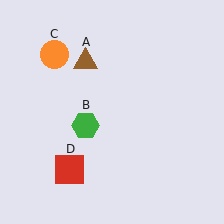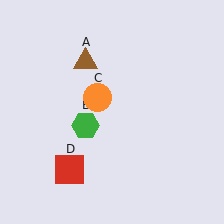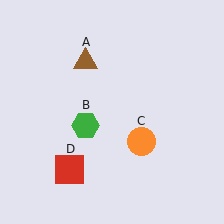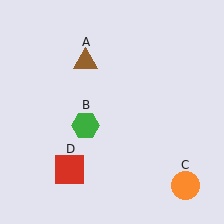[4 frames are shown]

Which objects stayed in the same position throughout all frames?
Brown triangle (object A) and green hexagon (object B) and red square (object D) remained stationary.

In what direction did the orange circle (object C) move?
The orange circle (object C) moved down and to the right.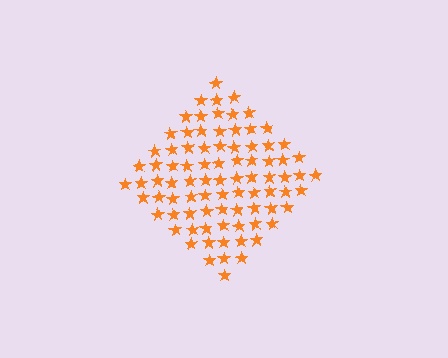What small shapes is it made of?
It is made of small stars.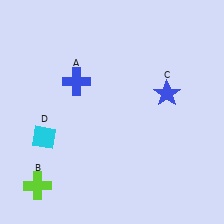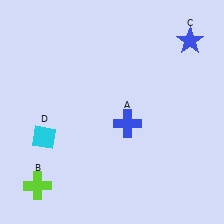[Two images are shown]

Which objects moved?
The objects that moved are: the blue cross (A), the blue star (C).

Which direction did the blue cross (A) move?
The blue cross (A) moved right.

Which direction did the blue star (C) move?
The blue star (C) moved up.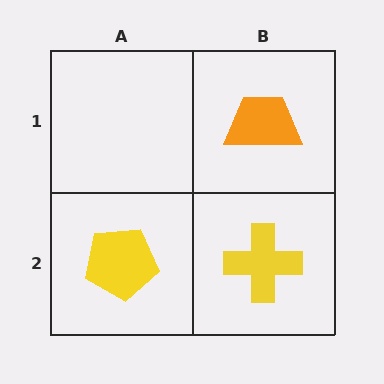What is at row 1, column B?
An orange trapezoid.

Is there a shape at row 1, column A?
No, that cell is empty.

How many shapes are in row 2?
2 shapes.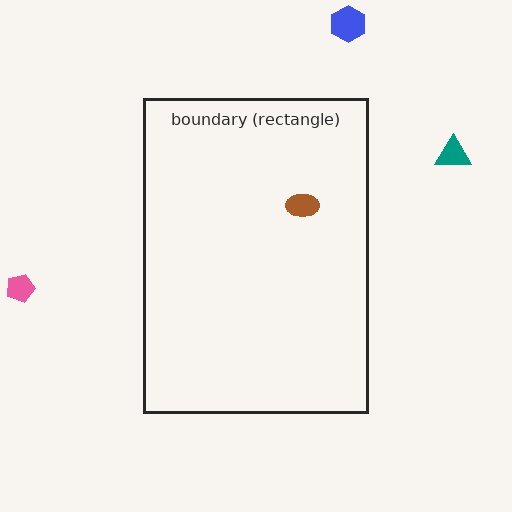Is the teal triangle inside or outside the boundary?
Outside.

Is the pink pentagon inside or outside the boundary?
Outside.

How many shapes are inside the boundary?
1 inside, 3 outside.